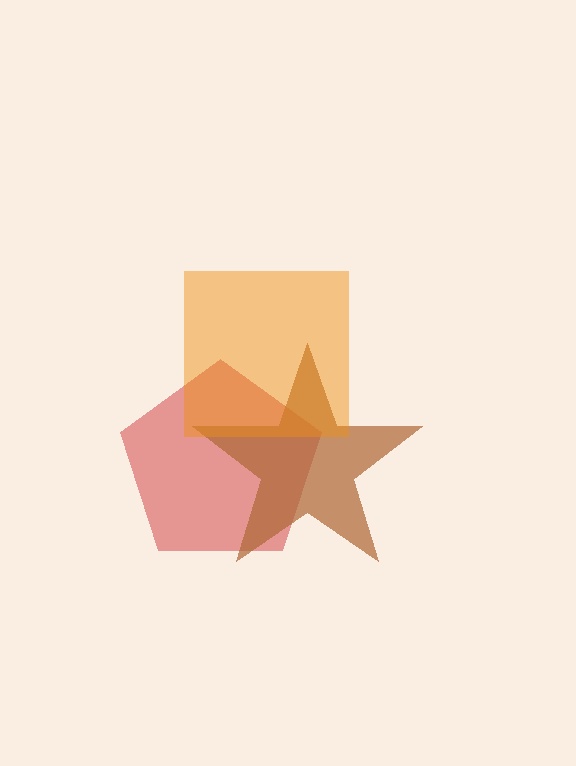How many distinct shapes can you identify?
There are 3 distinct shapes: a red pentagon, a brown star, an orange square.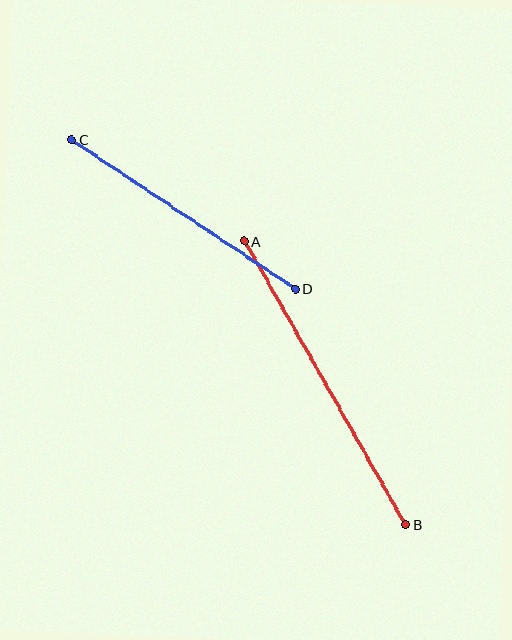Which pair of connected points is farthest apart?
Points A and B are farthest apart.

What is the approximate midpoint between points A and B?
The midpoint is at approximately (325, 383) pixels.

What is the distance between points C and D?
The distance is approximately 269 pixels.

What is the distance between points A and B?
The distance is approximately 326 pixels.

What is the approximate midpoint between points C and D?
The midpoint is at approximately (184, 214) pixels.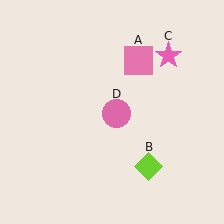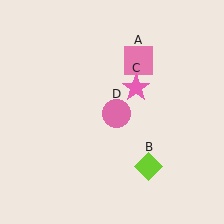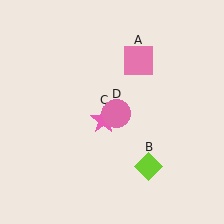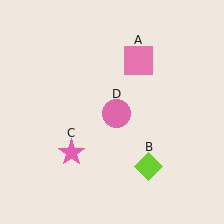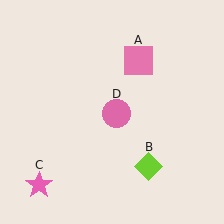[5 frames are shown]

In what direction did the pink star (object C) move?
The pink star (object C) moved down and to the left.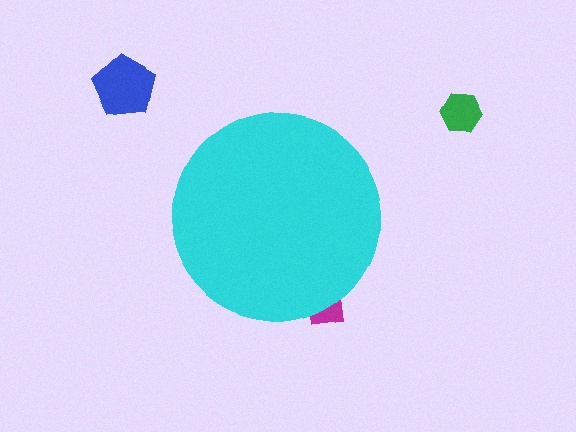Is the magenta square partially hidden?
Yes, the magenta square is partially hidden behind the cyan circle.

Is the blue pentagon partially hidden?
No, the blue pentagon is fully visible.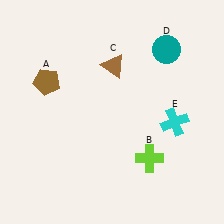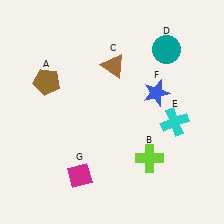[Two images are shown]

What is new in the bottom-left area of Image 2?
A magenta diamond (G) was added in the bottom-left area of Image 2.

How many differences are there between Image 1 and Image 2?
There are 2 differences between the two images.